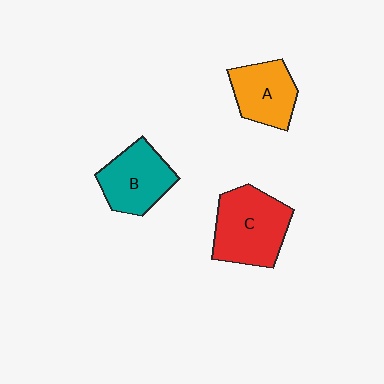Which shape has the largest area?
Shape C (red).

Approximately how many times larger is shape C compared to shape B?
Approximately 1.2 times.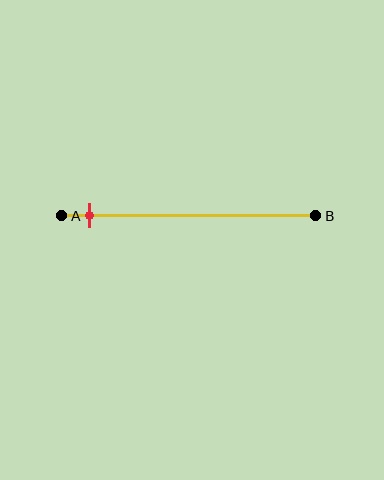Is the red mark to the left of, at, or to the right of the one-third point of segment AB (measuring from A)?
The red mark is to the left of the one-third point of segment AB.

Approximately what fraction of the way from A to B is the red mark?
The red mark is approximately 10% of the way from A to B.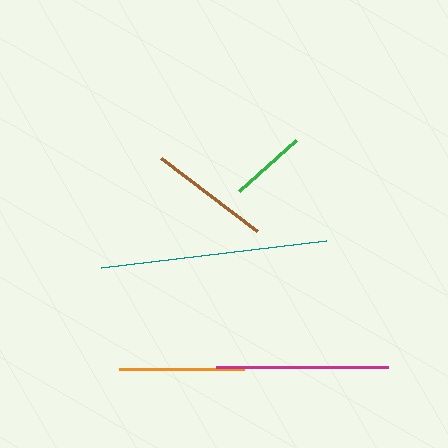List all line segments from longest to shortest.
From longest to shortest: teal, magenta, orange, brown, green.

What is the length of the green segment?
The green segment is approximately 77 pixels long.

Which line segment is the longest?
The teal line is the longest at approximately 227 pixels.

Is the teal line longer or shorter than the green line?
The teal line is longer than the green line.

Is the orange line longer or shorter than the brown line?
The orange line is longer than the brown line.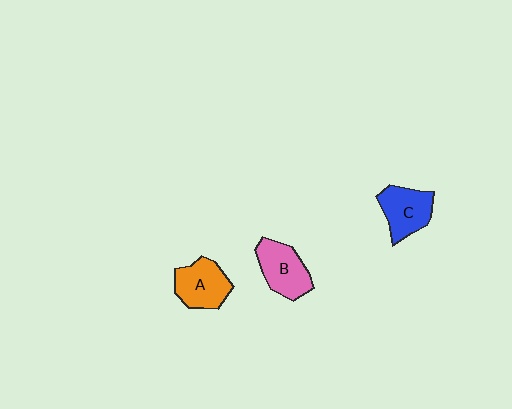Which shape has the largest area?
Shape B (pink).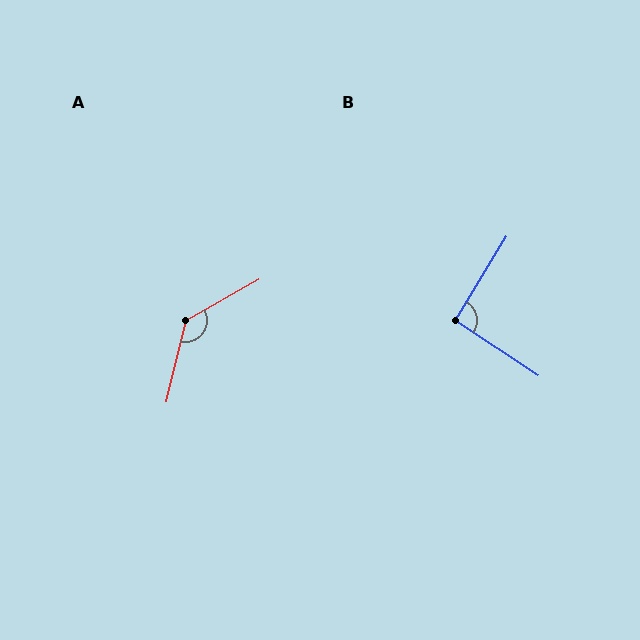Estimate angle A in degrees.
Approximately 133 degrees.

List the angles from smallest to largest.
B (93°), A (133°).